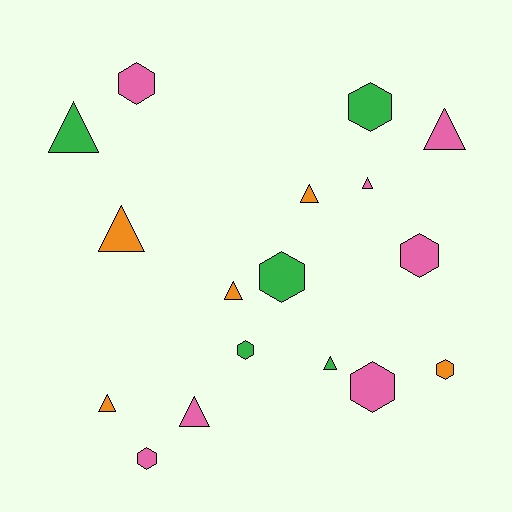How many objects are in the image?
There are 17 objects.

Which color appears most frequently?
Pink, with 7 objects.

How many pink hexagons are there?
There are 4 pink hexagons.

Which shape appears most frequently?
Triangle, with 9 objects.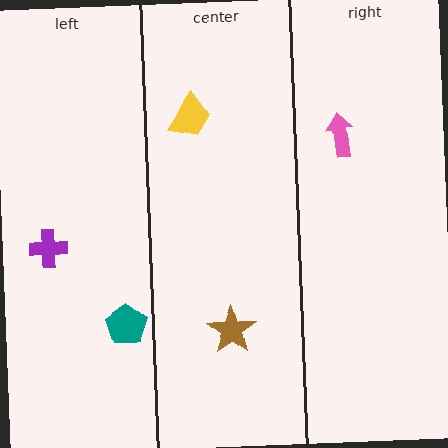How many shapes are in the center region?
2.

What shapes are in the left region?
The teal pentagon, the purple cross.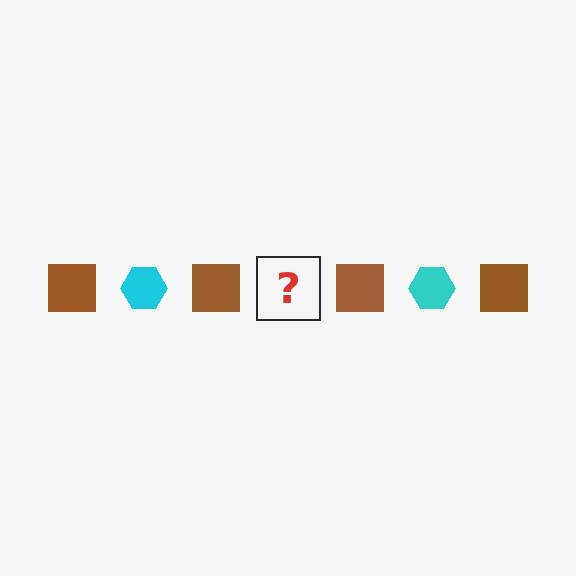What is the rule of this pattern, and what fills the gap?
The rule is that the pattern alternates between brown square and cyan hexagon. The gap should be filled with a cyan hexagon.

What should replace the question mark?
The question mark should be replaced with a cyan hexagon.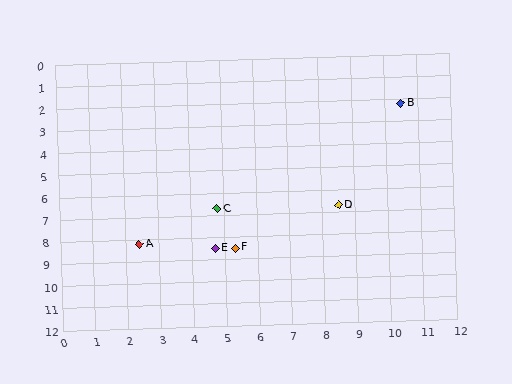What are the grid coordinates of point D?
Point D is at approximately (8.5, 6.7).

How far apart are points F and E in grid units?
Points F and E are about 0.6 grid units apart.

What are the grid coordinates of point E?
Point E is at approximately (4.7, 8.5).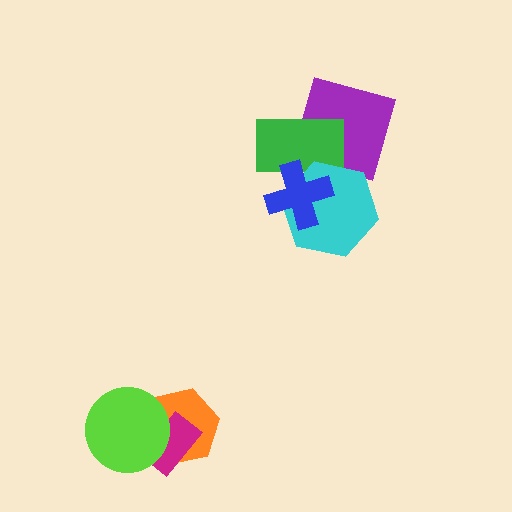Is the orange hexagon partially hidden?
Yes, it is partially covered by another shape.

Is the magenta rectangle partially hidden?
Yes, it is partially covered by another shape.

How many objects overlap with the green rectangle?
3 objects overlap with the green rectangle.